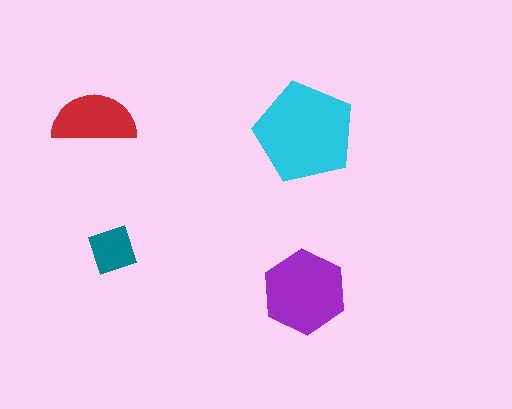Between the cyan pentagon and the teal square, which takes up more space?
The cyan pentagon.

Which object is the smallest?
The teal square.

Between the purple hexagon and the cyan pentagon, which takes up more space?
The cyan pentagon.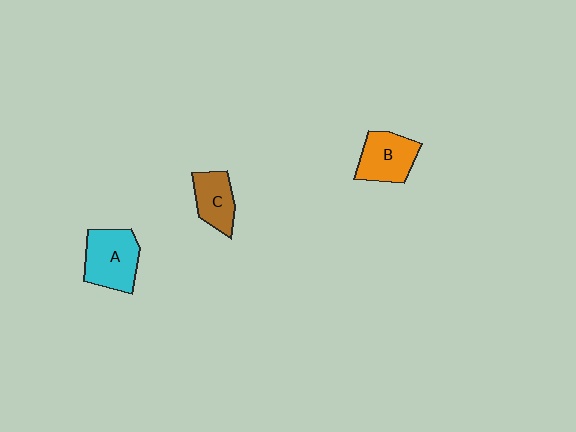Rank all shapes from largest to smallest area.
From largest to smallest: A (cyan), B (orange), C (brown).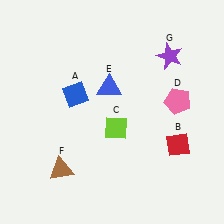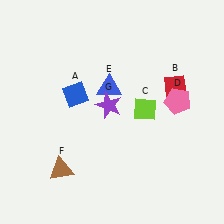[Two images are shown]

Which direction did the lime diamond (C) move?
The lime diamond (C) moved right.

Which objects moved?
The objects that moved are: the red diamond (B), the lime diamond (C), the purple star (G).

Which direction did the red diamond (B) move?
The red diamond (B) moved up.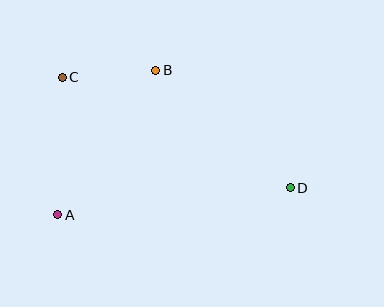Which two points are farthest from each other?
Points C and D are farthest from each other.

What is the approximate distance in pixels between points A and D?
The distance between A and D is approximately 234 pixels.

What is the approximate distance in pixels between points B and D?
The distance between B and D is approximately 178 pixels.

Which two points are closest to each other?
Points B and C are closest to each other.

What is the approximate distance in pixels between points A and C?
The distance between A and C is approximately 137 pixels.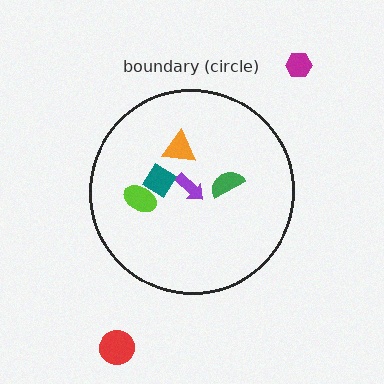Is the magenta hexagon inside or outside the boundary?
Outside.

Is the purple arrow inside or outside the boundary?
Inside.